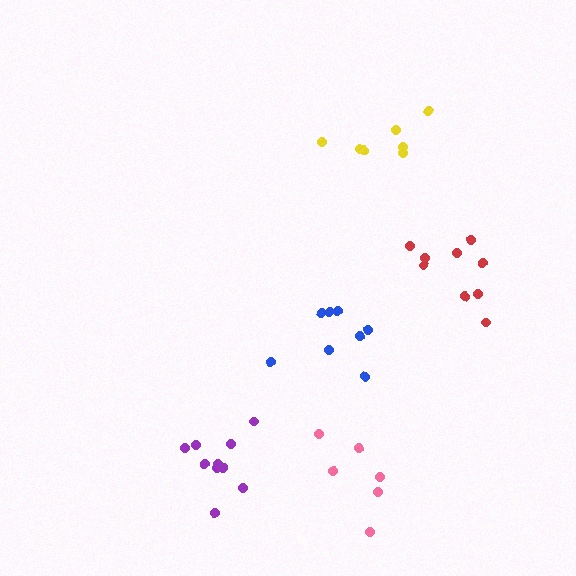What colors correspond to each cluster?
The clusters are colored: yellow, blue, purple, red, pink.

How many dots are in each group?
Group 1: 7 dots, Group 2: 8 dots, Group 3: 10 dots, Group 4: 9 dots, Group 5: 6 dots (40 total).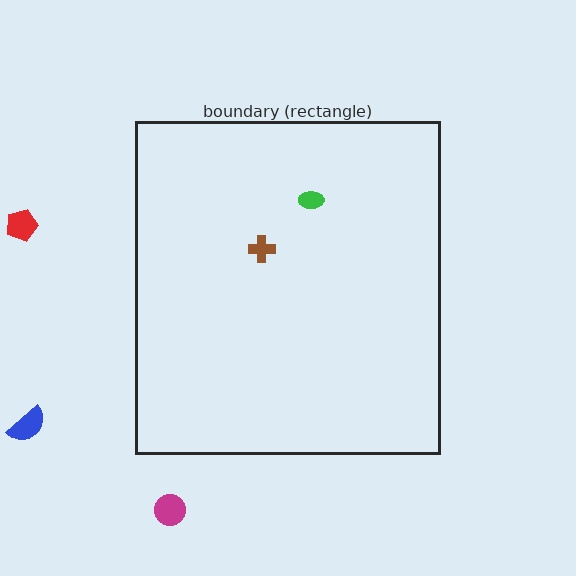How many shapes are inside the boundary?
2 inside, 3 outside.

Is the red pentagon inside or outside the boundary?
Outside.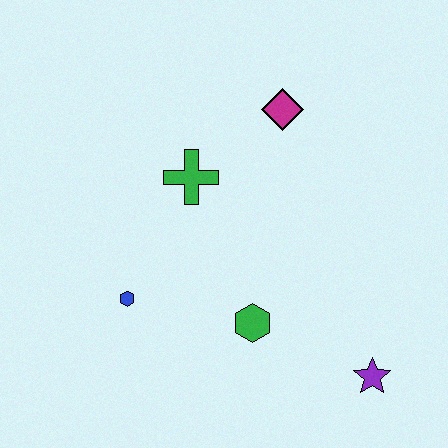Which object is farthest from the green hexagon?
The magenta diamond is farthest from the green hexagon.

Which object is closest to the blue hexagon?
The green hexagon is closest to the blue hexagon.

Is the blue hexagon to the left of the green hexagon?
Yes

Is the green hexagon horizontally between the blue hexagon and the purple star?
Yes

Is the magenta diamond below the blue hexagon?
No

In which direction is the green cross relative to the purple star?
The green cross is above the purple star.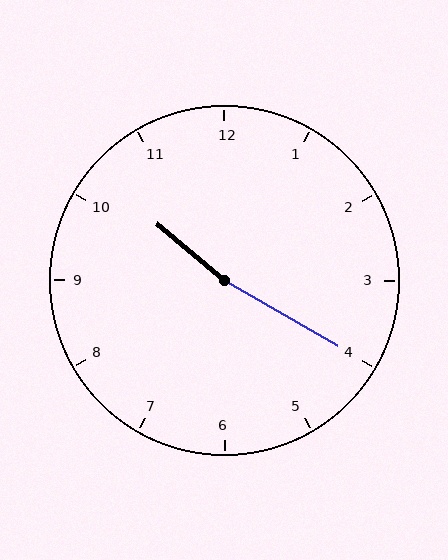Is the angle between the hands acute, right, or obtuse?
It is obtuse.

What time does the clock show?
10:20.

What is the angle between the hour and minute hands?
Approximately 170 degrees.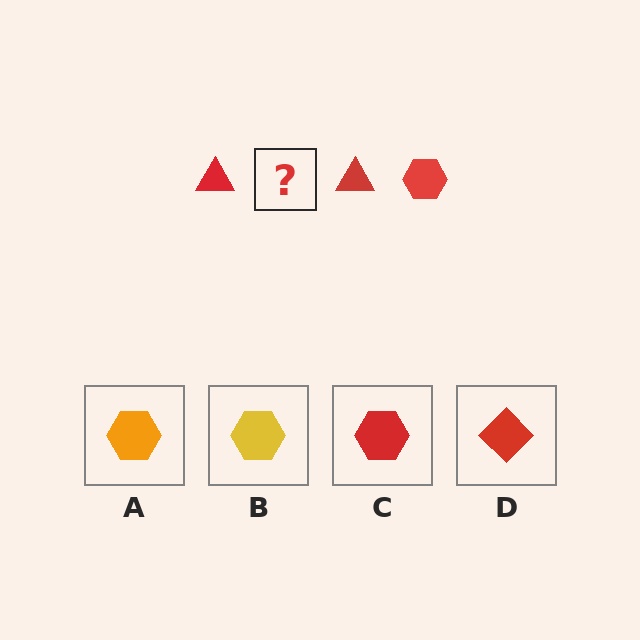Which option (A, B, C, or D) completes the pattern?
C.